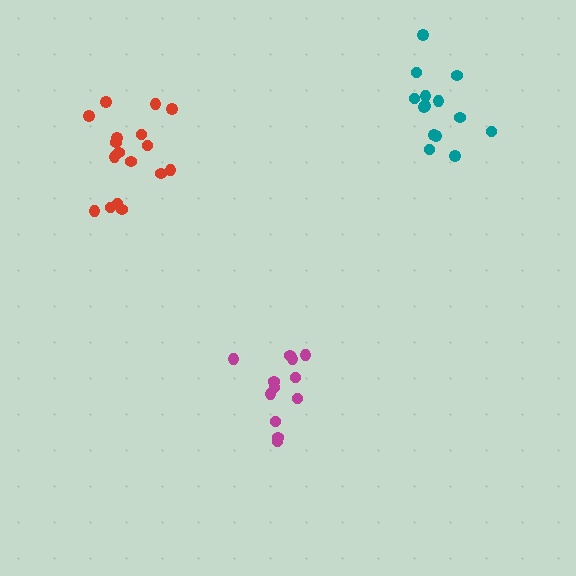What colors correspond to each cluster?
The clusters are colored: magenta, teal, red.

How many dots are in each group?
Group 1: 12 dots, Group 2: 14 dots, Group 3: 17 dots (43 total).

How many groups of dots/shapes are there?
There are 3 groups.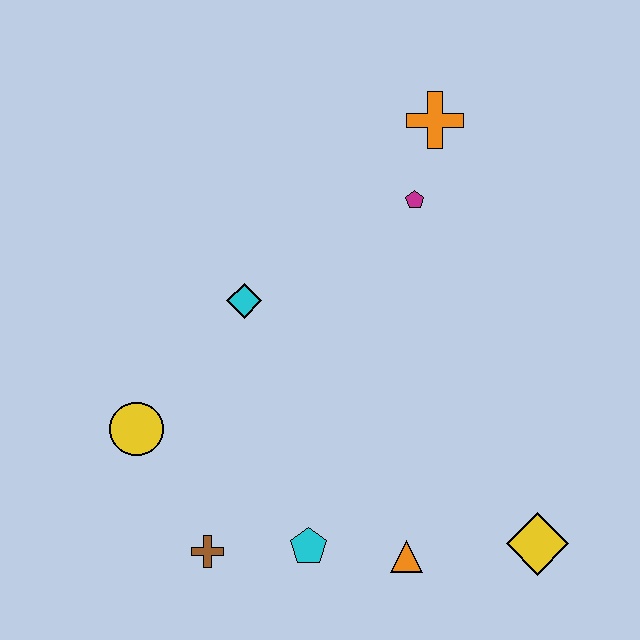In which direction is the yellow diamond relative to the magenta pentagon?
The yellow diamond is below the magenta pentagon.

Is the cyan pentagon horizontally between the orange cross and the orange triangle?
No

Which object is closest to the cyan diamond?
The yellow circle is closest to the cyan diamond.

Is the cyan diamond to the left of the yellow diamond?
Yes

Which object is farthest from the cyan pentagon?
The orange cross is farthest from the cyan pentagon.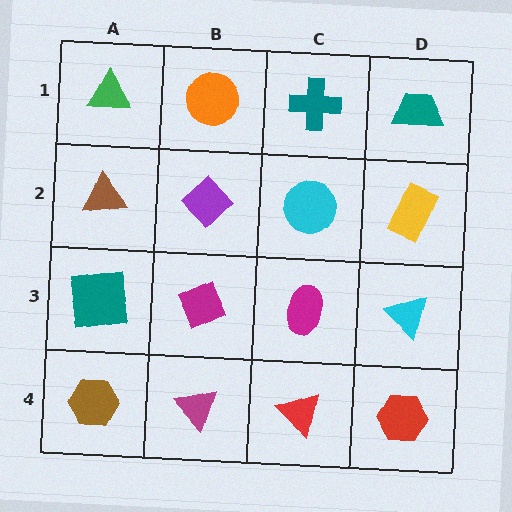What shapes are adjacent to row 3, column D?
A yellow rectangle (row 2, column D), a red hexagon (row 4, column D), a magenta ellipse (row 3, column C).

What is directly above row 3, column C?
A cyan circle.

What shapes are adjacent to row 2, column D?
A teal trapezoid (row 1, column D), a cyan triangle (row 3, column D), a cyan circle (row 2, column C).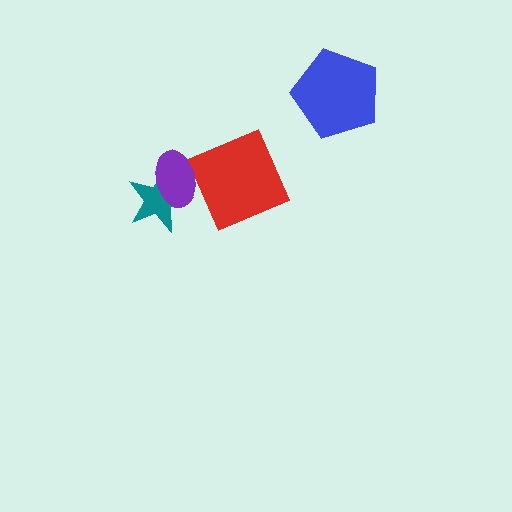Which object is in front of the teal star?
The purple ellipse is in front of the teal star.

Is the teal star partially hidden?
Yes, it is partially covered by another shape.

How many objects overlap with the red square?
0 objects overlap with the red square.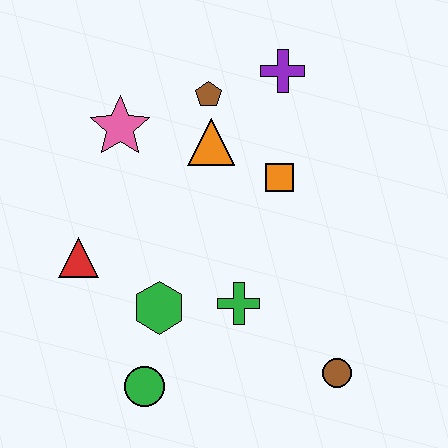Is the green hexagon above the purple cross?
No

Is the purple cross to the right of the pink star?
Yes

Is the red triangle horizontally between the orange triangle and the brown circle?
No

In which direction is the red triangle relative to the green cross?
The red triangle is to the left of the green cross.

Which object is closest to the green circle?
The green hexagon is closest to the green circle.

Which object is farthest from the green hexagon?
The purple cross is farthest from the green hexagon.